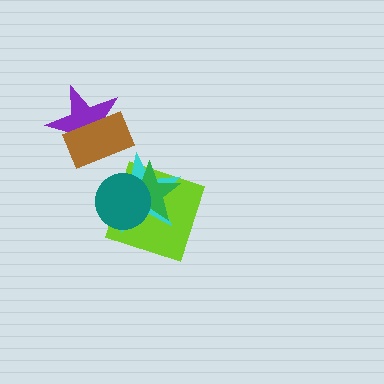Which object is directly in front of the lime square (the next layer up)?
The cyan star is directly in front of the lime square.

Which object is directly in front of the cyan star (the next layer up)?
The green star is directly in front of the cyan star.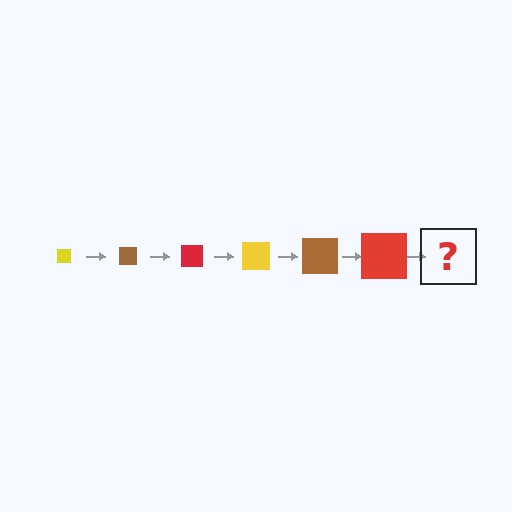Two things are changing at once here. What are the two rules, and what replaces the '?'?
The two rules are that the square grows larger each step and the color cycles through yellow, brown, and red. The '?' should be a yellow square, larger than the previous one.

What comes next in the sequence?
The next element should be a yellow square, larger than the previous one.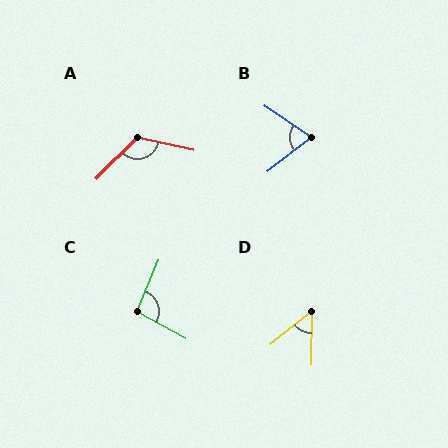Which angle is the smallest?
D, at approximately 51 degrees.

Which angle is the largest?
A, at approximately 122 degrees.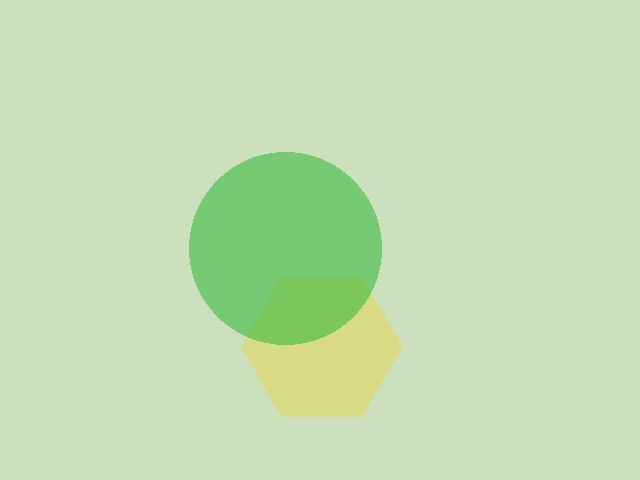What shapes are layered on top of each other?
The layered shapes are: a yellow hexagon, a green circle.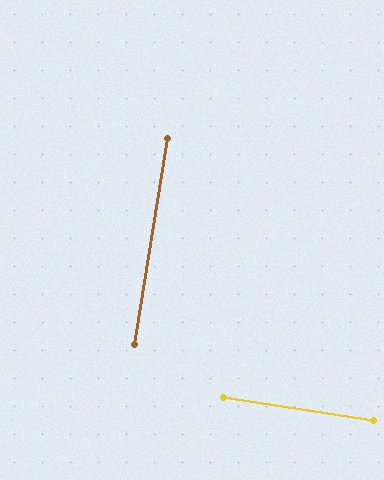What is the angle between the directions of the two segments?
Approximately 89 degrees.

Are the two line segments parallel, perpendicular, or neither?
Perpendicular — they meet at approximately 89°.